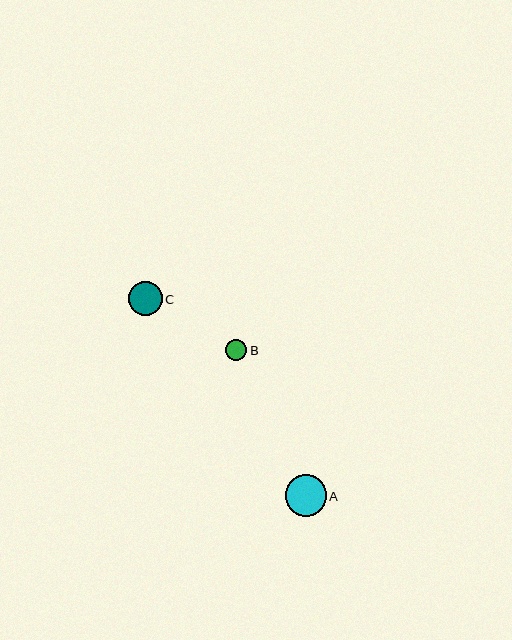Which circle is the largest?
Circle A is the largest with a size of approximately 41 pixels.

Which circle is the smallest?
Circle B is the smallest with a size of approximately 21 pixels.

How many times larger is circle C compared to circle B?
Circle C is approximately 1.6 times the size of circle B.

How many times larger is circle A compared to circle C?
Circle A is approximately 1.2 times the size of circle C.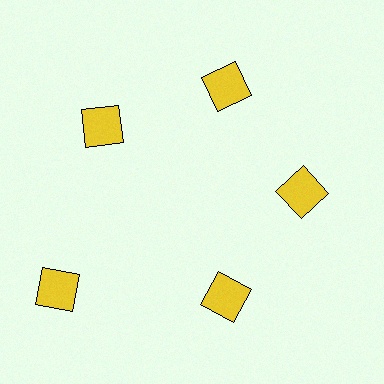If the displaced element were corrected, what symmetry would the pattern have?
It would have 5-fold rotational symmetry — the pattern would map onto itself every 72 degrees.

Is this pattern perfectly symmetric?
No. The 5 yellow squares are arranged in a ring, but one element near the 8 o'clock position is pushed outward from the center, breaking the 5-fold rotational symmetry.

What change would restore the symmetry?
The symmetry would be restored by moving it inward, back onto the ring so that all 5 squares sit at equal angles and equal distance from the center.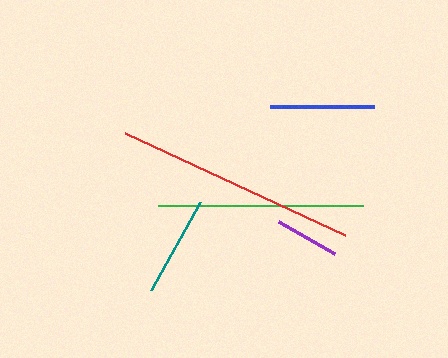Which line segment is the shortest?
The purple line is the shortest at approximately 64 pixels.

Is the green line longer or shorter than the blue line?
The green line is longer than the blue line.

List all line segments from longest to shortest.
From longest to shortest: red, green, blue, teal, purple.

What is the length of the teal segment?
The teal segment is approximately 101 pixels long.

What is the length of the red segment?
The red segment is approximately 243 pixels long.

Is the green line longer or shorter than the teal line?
The green line is longer than the teal line.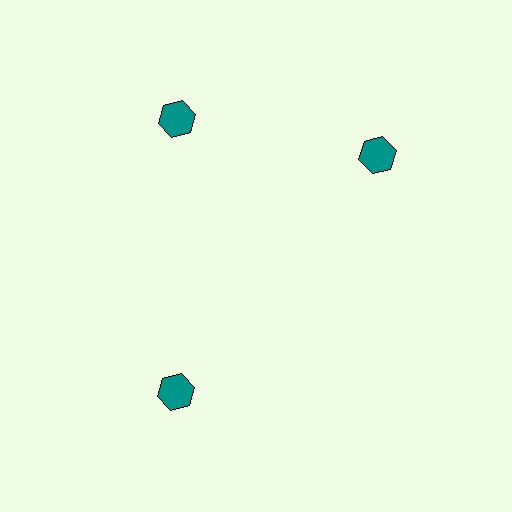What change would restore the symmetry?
The symmetry would be restored by rotating it back into even spacing with its neighbors so that all 3 hexagons sit at equal angles and equal distance from the center.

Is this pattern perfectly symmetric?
No. The 3 teal hexagons are arranged in a ring, but one element near the 3 o'clock position is rotated out of alignment along the ring, breaking the 3-fold rotational symmetry.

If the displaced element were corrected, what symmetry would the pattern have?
It would have 3-fold rotational symmetry — the pattern would map onto itself every 120 degrees.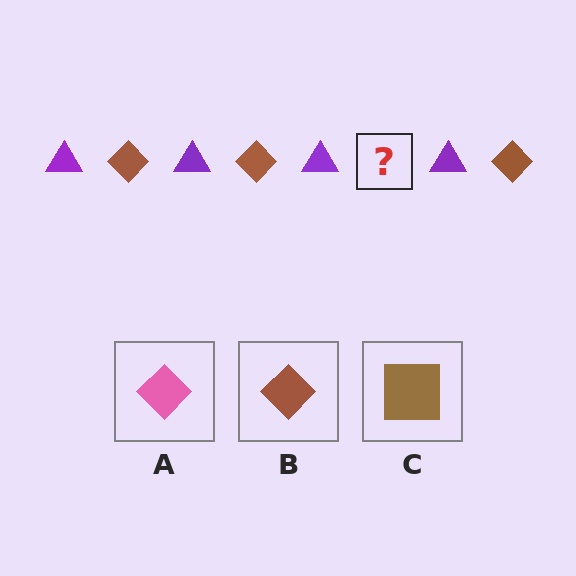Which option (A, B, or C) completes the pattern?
B.